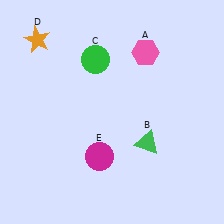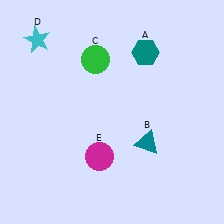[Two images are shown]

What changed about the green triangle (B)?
In Image 1, B is green. In Image 2, it changed to teal.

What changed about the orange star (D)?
In Image 1, D is orange. In Image 2, it changed to cyan.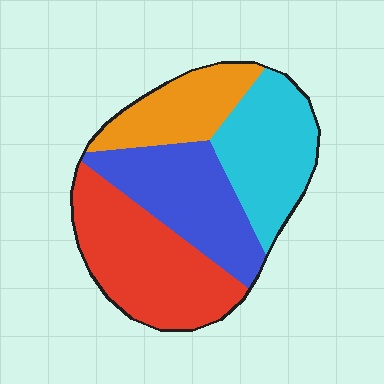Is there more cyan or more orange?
Cyan.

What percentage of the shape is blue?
Blue takes up between a quarter and a half of the shape.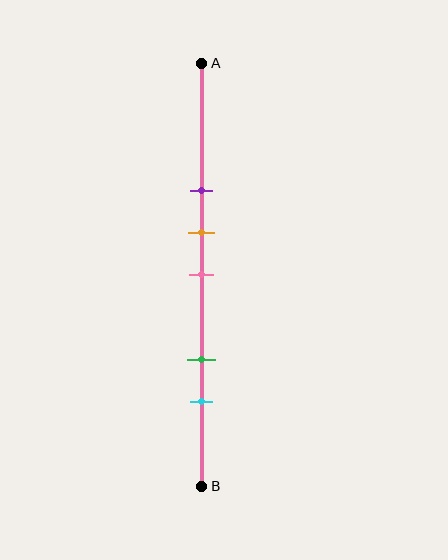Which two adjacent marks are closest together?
The orange and pink marks are the closest adjacent pair.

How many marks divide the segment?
There are 5 marks dividing the segment.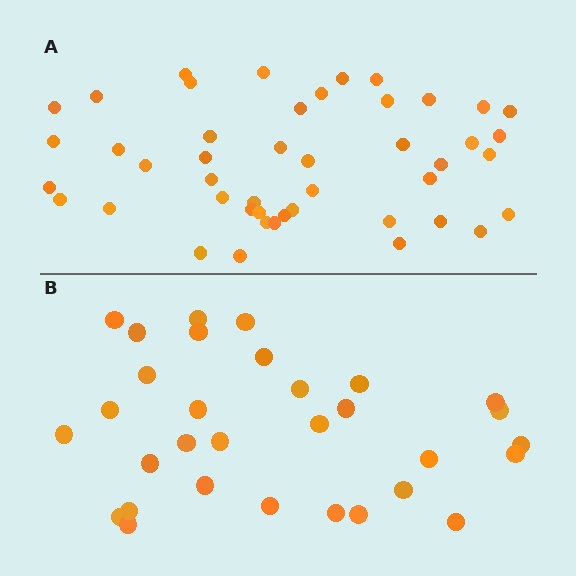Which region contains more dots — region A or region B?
Region A (the top region) has more dots.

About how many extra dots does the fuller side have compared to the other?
Region A has approximately 15 more dots than region B.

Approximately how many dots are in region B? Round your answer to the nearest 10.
About 30 dots. (The exact count is 31, which rounds to 30.)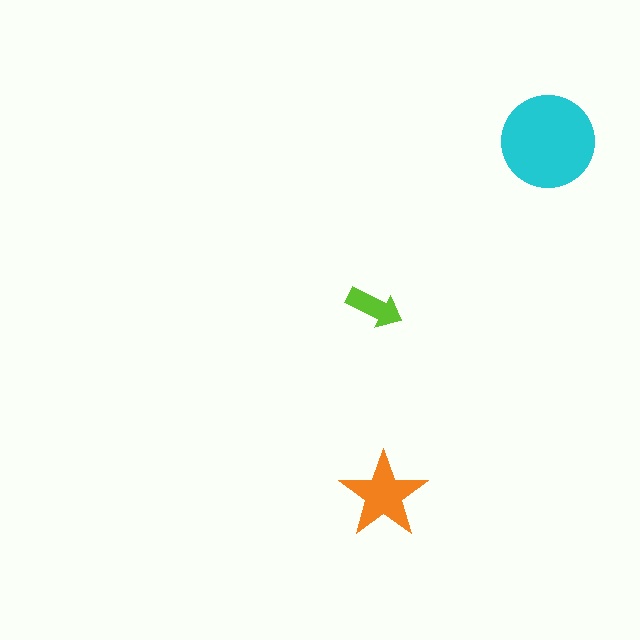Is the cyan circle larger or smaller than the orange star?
Larger.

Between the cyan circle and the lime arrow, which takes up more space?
The cyan circle.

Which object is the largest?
The cyan circle.